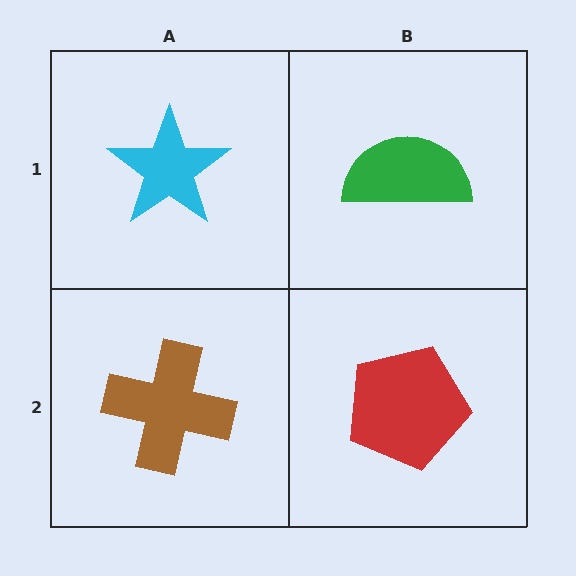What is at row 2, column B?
A red pentagon.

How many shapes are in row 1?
2 shapes.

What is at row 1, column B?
A green semicircle.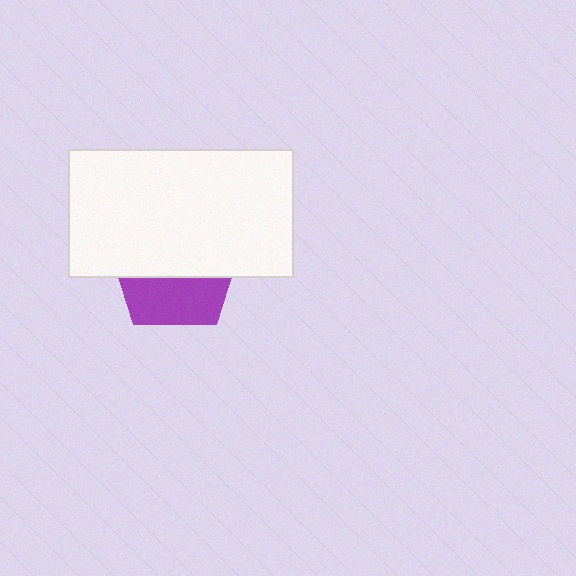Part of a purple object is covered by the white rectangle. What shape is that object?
It is a pentagon.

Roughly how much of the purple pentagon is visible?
A small part of it is visible (roughly 40%).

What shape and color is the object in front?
The object in front is a white rectangle.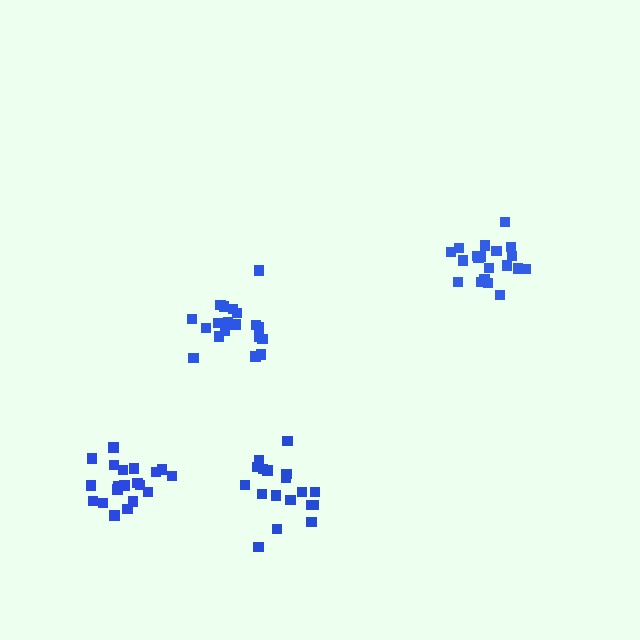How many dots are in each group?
Group 1: 20 dots, Group 2: 20 dots, Group 3: 18 dots, Group 4: 20 dots (78 total).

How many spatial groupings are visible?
There are 4 spatial groupings.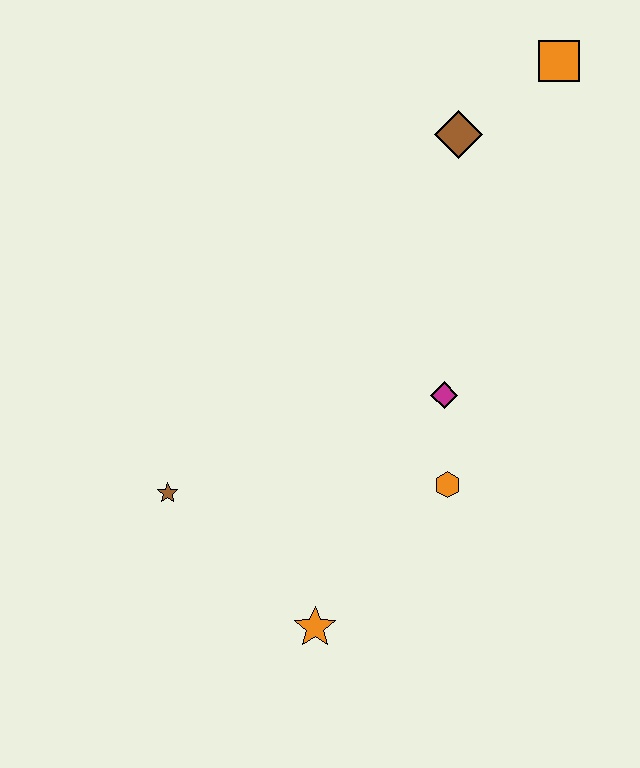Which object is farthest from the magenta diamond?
The orange square is farthest from the magenta diamond.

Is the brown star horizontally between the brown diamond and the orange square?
No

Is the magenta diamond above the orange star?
Yes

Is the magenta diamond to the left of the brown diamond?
Yes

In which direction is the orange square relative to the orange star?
The orange square is above the orange star.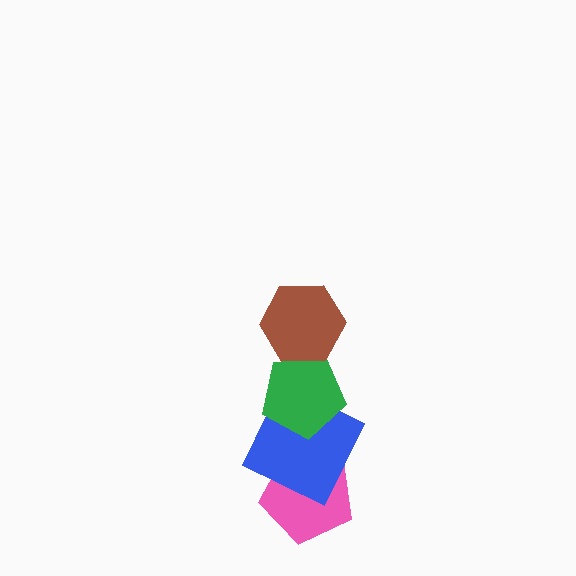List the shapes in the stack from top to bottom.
From top to bottom: the brown hexagon, the green pentagon, the blue square, the pink pentagon.